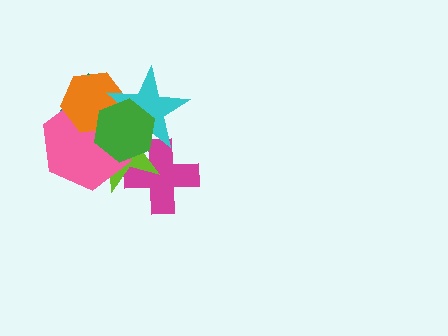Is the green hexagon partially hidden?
No, no other shape covers it.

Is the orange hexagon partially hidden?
Yes, it is partially covered by another shape.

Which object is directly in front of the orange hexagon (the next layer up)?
The cyan star is directly in front of the orange hexagon.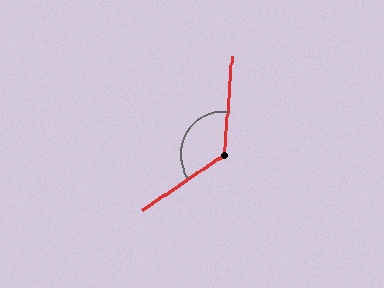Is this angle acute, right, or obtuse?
It is obtuse.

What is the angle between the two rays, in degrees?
Approximately 129 degrees.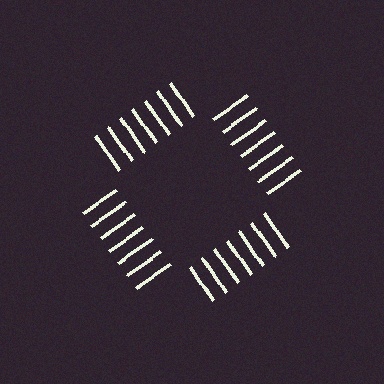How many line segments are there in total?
28 — 7 along each of the 4 edges.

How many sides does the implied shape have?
4 sides — the line-ends trace a square.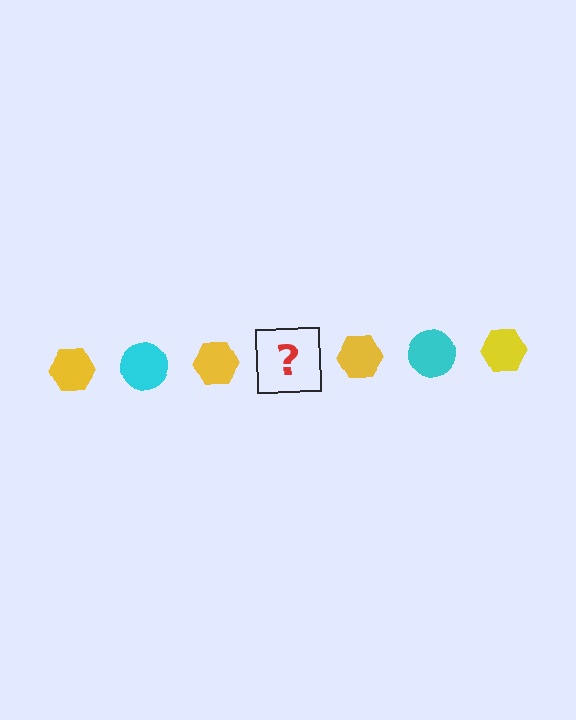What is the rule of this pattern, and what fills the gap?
The rule is that the pattern alternates between yellow hexagon and cyan circle. The gap should be filled with a cyan circle.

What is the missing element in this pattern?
The missing element is a cyan circle.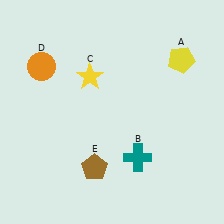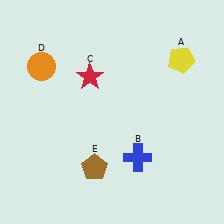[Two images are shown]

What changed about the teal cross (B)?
In Image 1, B is teal. In Image 2, it changed to blue.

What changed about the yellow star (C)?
In Image 1, C is yellow. In Image 2, it changed to red.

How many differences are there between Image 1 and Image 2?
There are 2 differences between the two images.